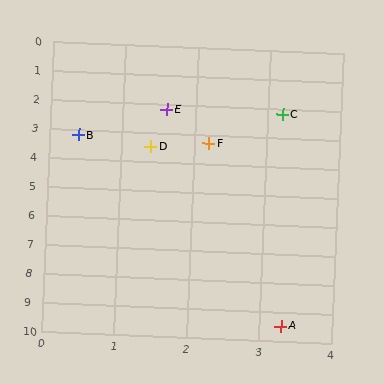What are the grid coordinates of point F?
Point F is at approximately (2.2, 3.3).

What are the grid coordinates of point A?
Point A is at approximately (3.3, 9.5).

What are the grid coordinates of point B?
Point B is at approximately (0.4, 3.2).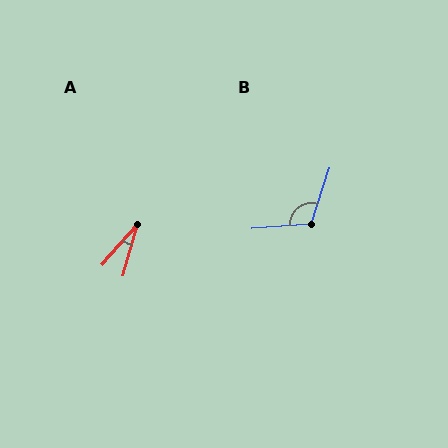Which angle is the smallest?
A, at approximately 25 degrees.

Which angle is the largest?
B, at approximately 113 degrees.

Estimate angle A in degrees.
Approximately 25 degrees.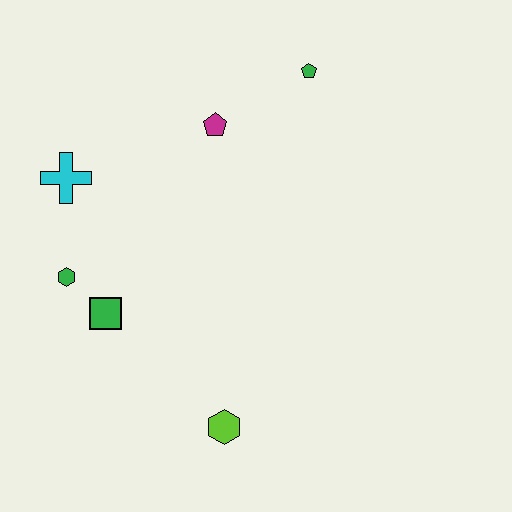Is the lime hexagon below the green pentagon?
Yes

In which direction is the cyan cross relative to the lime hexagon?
The cyan cross is above the lime hexagon.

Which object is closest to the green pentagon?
The magenta pentagon is closest to the green pentagon.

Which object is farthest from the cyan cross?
The lime hexagon is farthest from the cyan cross.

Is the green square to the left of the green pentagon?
Yes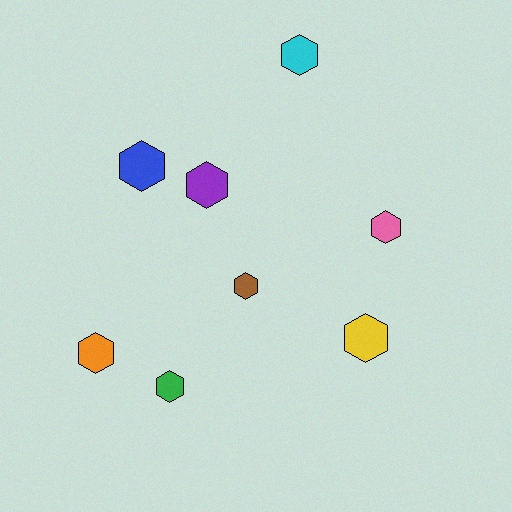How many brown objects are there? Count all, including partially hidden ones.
There is 1 brown object.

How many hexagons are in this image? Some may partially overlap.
There are 8 hexagons.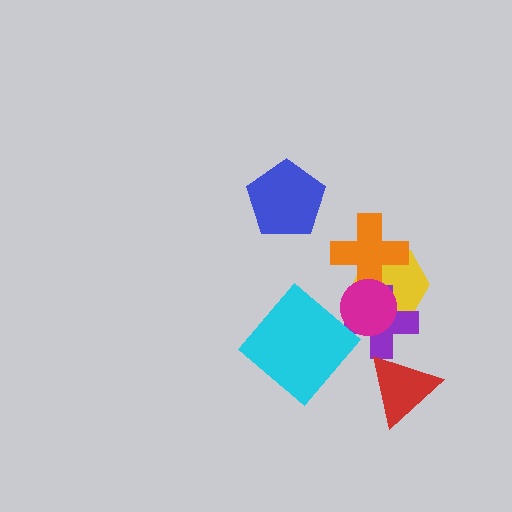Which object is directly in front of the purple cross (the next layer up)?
The red triangle is directly in front of the purple cross.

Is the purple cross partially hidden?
Yes, it is partially covered by another shape.